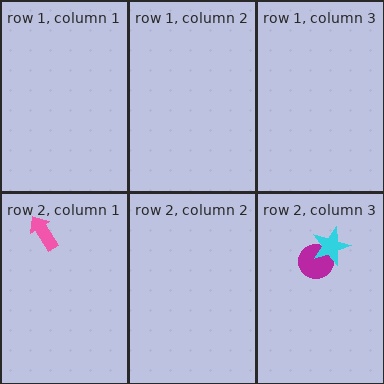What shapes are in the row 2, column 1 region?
The pink arrow.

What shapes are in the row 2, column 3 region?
The magenta circle, the cyan star.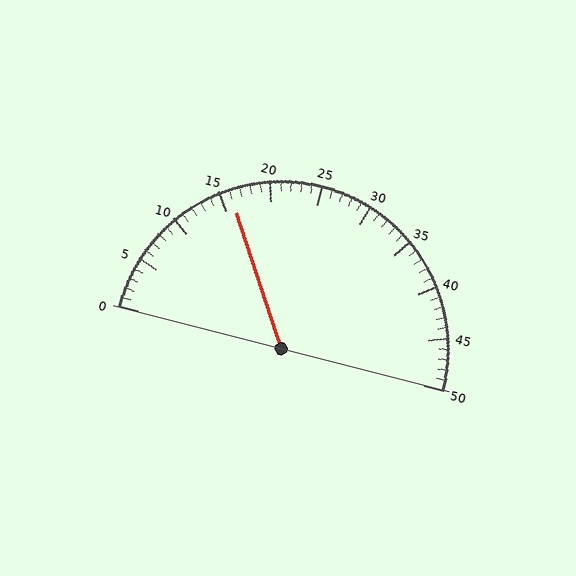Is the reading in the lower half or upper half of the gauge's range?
The reading is in the lower half of the range (0 to 50).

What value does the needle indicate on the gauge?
The needle indicates approximately 16.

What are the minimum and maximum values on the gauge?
The gauge ranges from 0 to 50.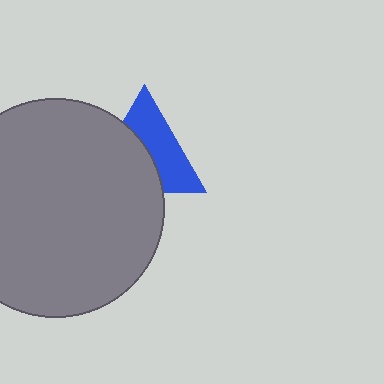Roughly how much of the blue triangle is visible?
About half of it is visible (roughly 50%).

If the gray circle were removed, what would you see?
You would see the complete blue triangle.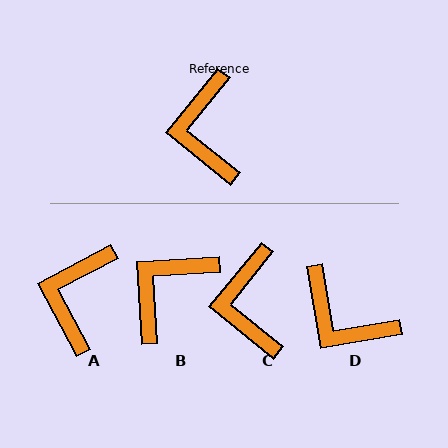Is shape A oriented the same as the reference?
No, it is off by about 23 degrees.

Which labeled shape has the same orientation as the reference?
C.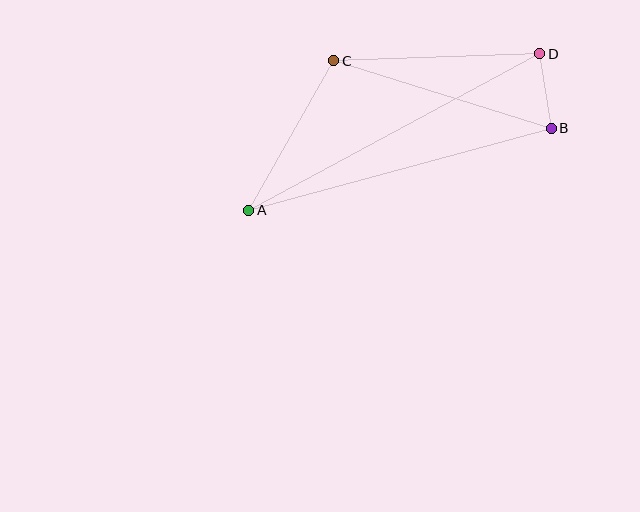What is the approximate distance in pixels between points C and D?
The distance between C and D is approximately 206 pixels.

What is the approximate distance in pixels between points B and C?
The distance between B and C is approximately 228 pixels.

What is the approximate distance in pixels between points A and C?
The distance between A and C is approximately 172 pixels.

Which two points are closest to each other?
Points B and D are closest to each other.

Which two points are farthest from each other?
Points A and D are farthest from each other.